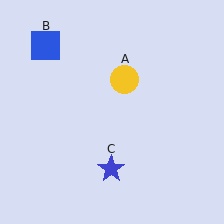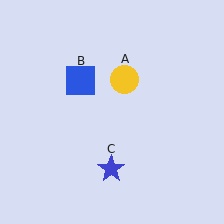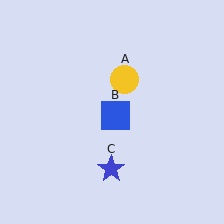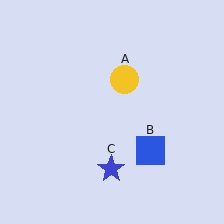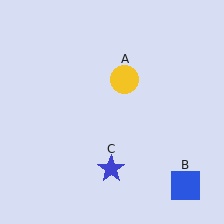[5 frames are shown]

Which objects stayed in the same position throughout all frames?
Yellow circle (object A) and blue star (object C) remained stationary.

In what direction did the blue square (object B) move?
The blue square (object B) moved down and to the right.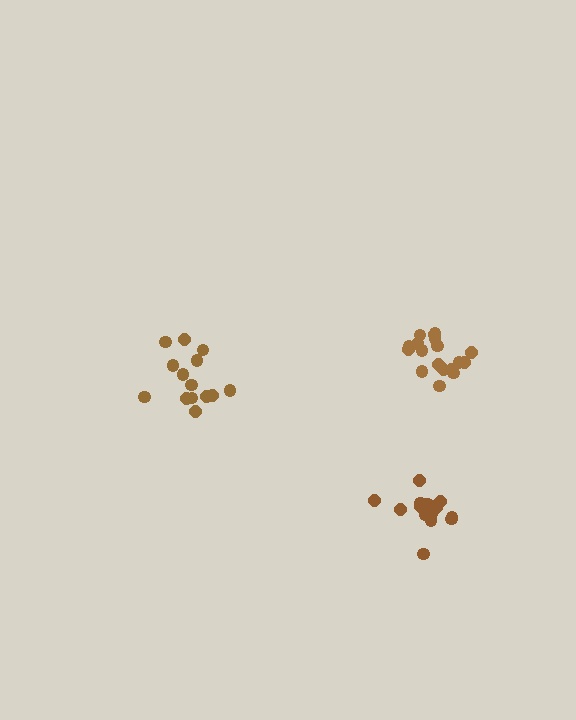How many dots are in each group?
Group 1: 14 dots, Group 2: 16 dots, Group 3: 18 dots (48 total).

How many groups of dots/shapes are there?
There are 3 groups.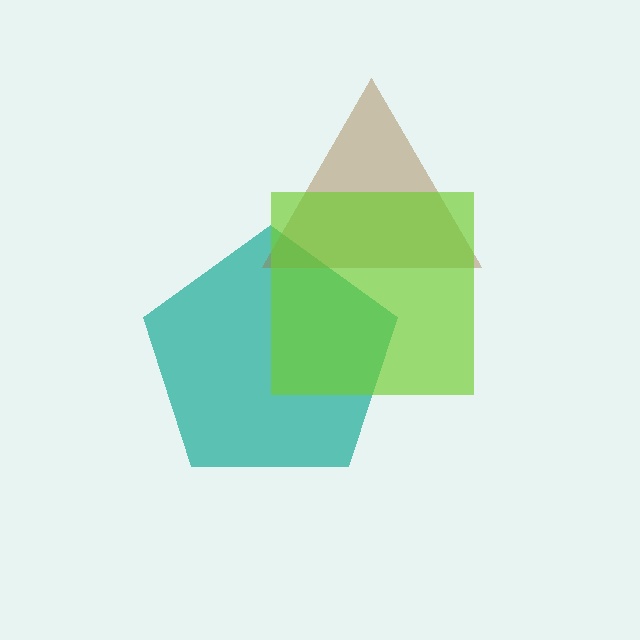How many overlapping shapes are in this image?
There are 3 overlapping shapes in the image.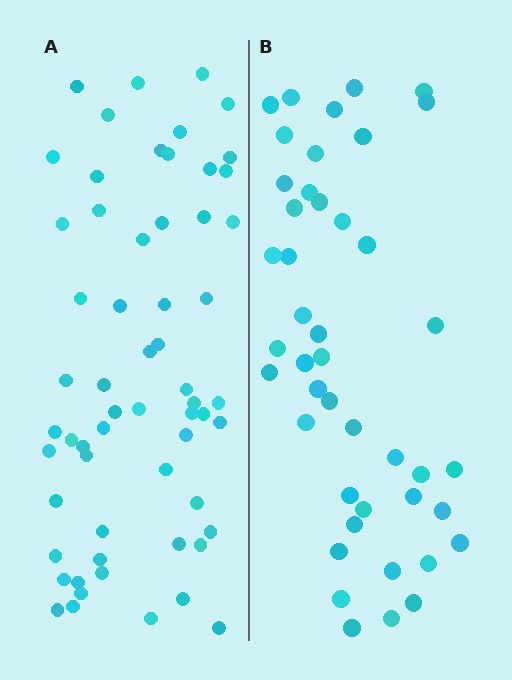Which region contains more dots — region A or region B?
Region A (the left region) has more dots.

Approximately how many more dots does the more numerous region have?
Region A has approximately 15 more dots than region B.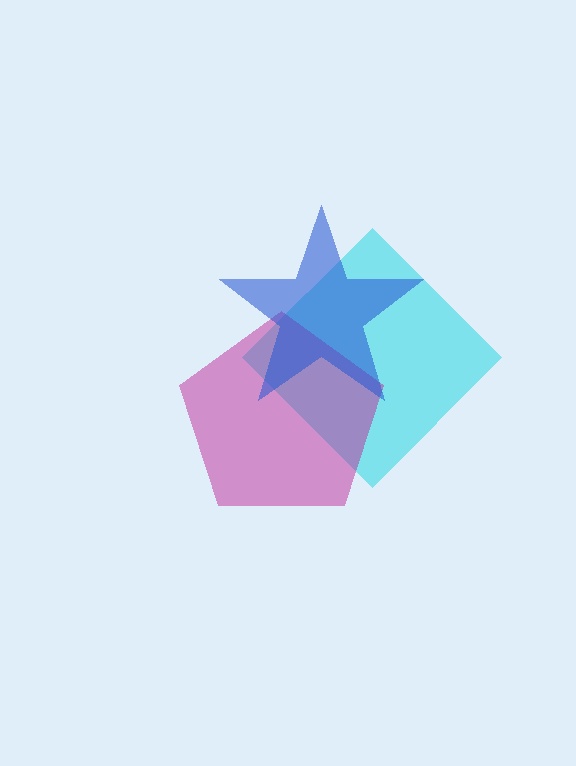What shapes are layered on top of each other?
The layered shapes are: a cyan diamond, a magenta pentagon, a blue star.